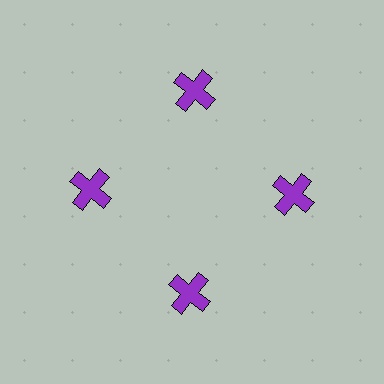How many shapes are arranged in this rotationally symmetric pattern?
There are 4 shapes, arranged in 4 groups of 1.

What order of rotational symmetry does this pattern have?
This pattern has 4-fold rotational symmetry.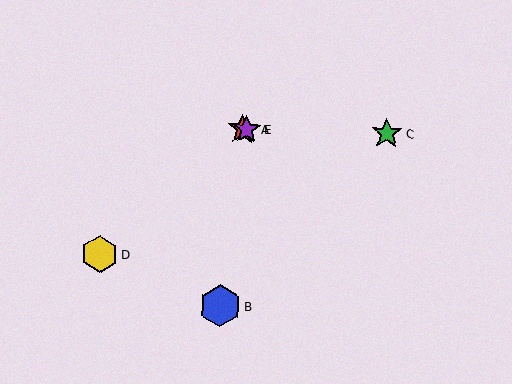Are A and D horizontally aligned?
No, A is at y≈129 and D is at y≈254.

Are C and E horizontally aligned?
Yes, both are at y≈134.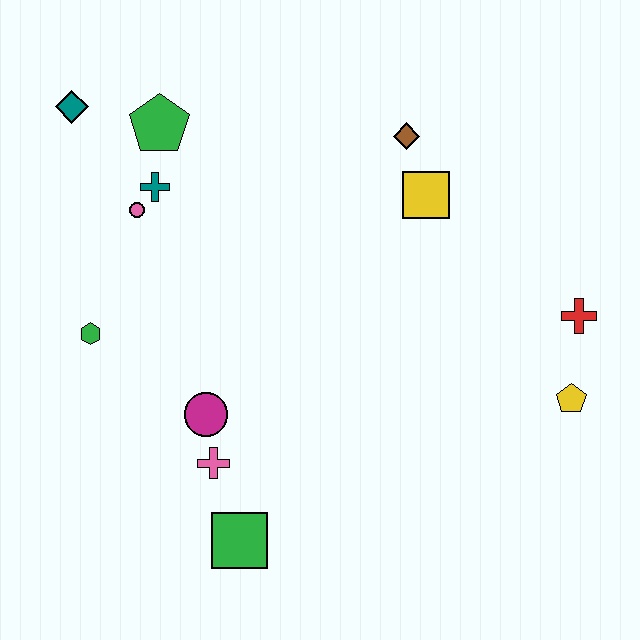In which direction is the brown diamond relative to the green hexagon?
The brown diamond is to the right of the green hexagon.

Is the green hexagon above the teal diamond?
No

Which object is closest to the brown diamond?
The yellow square is closest to the brown diamond.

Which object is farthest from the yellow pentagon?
The teal diamond is farthest from the yellow pentagon.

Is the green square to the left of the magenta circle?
No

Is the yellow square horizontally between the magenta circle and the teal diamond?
No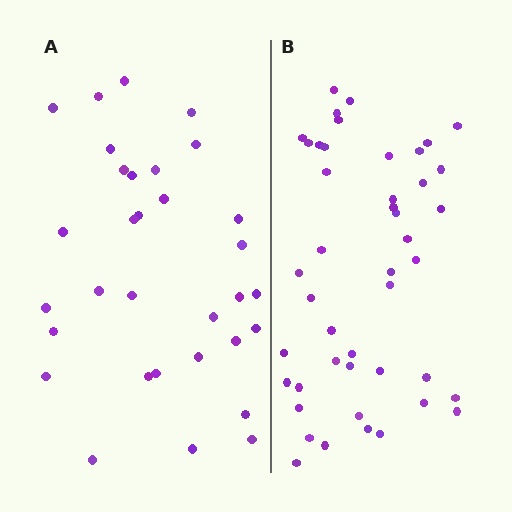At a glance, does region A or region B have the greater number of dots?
Region B (the right region) has more dots.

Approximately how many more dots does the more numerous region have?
Region B has approximately 15 more dots than region A.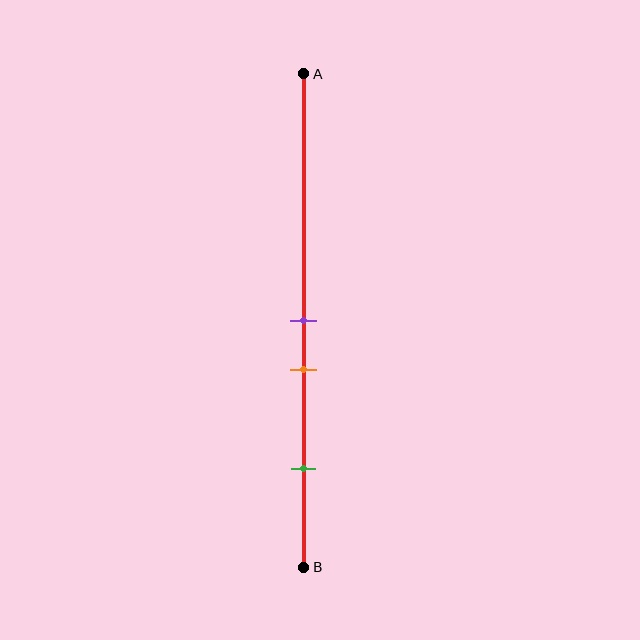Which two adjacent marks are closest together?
The purple and orange marks are the closest adjacent pair.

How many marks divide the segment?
There are 3 marks dividing the segment.